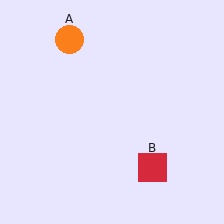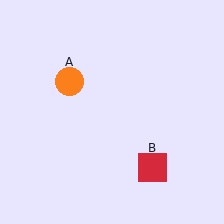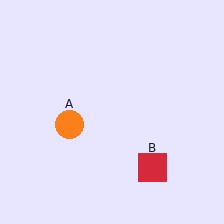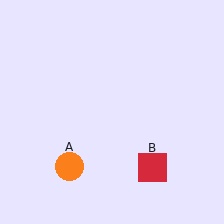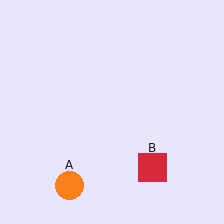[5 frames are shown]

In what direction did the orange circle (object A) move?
The orange circle (object A) moved down.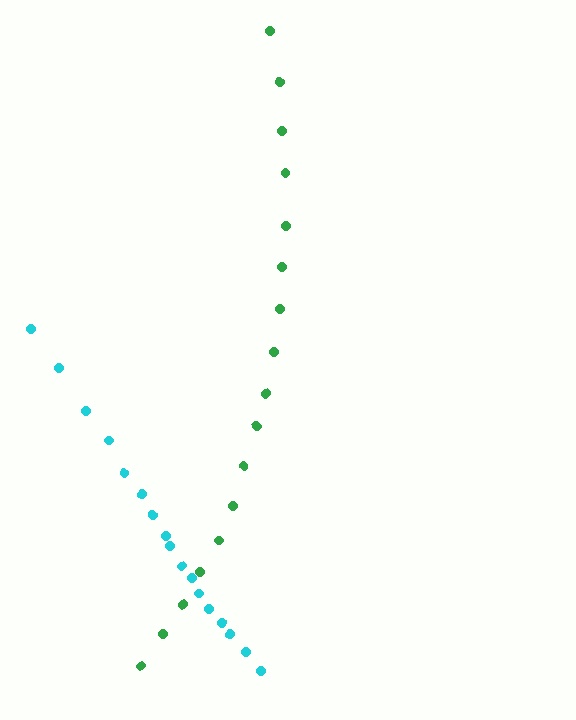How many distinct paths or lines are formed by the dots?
There are 2 distinct paths.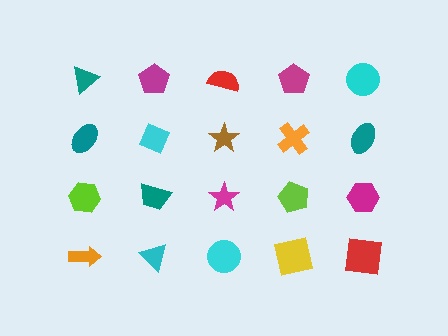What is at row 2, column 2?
A cyan diamond.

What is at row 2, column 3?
A brown star.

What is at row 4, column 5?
A red square.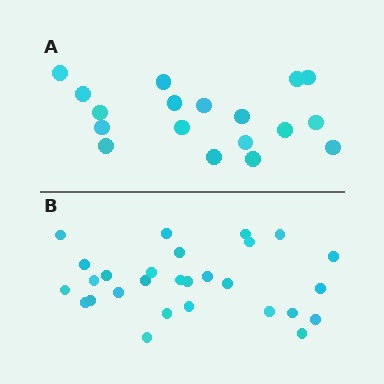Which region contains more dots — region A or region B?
Region B (the bottom region) has more dots.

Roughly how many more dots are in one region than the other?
Region B has roughly 10 or so more dots than region A.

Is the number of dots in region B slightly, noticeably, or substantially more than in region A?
Region B has substantially more. The ratio is roughly 1.6 to 1.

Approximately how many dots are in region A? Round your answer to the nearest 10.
About 20 dots. (The exact count is 18, which rounds to 20.)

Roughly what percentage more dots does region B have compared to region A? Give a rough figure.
About 55% more.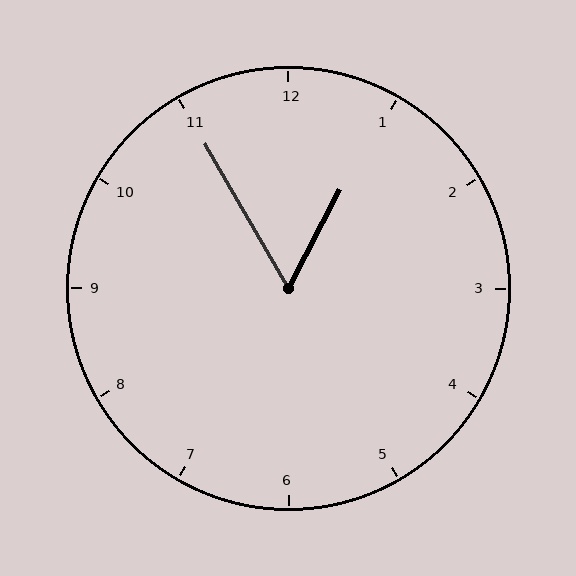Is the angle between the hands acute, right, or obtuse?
It is acute.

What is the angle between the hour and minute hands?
Approximately 58 degrees.